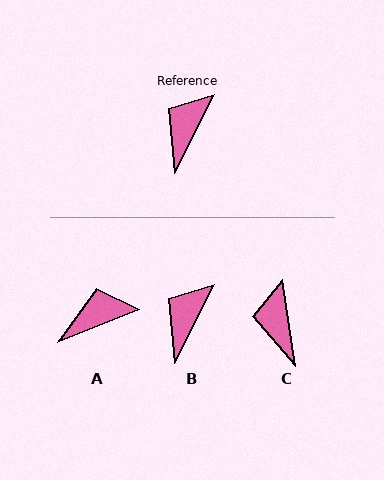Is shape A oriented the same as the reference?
No, it is off by about 41 degrees.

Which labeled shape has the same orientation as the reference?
B.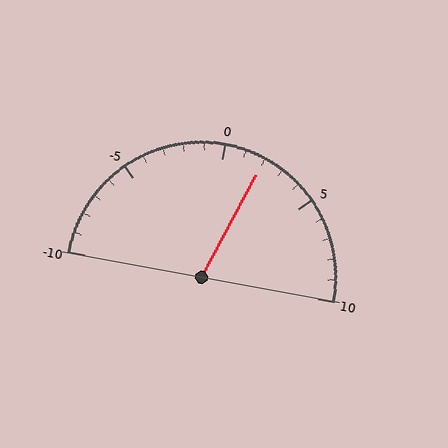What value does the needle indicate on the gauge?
The needle indicates approximately 2.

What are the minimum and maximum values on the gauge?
The gauge ranges from -10 to 10.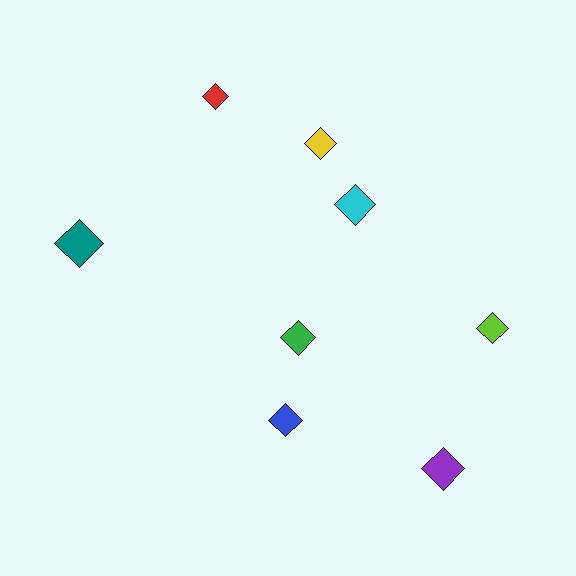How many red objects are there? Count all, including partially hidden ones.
There is 1 red object.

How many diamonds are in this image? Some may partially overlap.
There are 8 diamonds.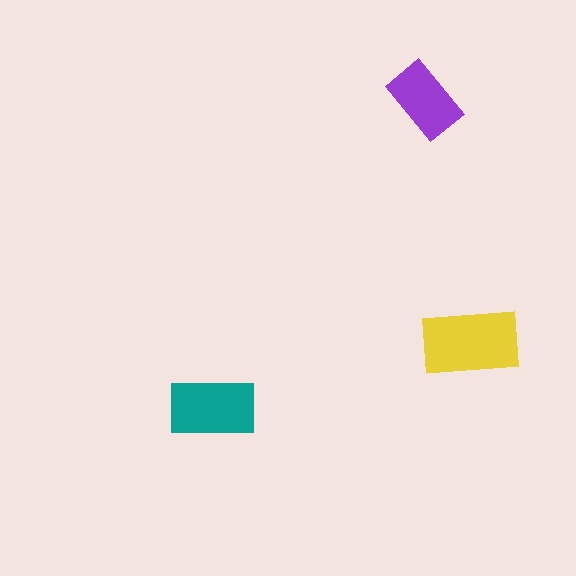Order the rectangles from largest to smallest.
the yellow one, the teal one, the purple one.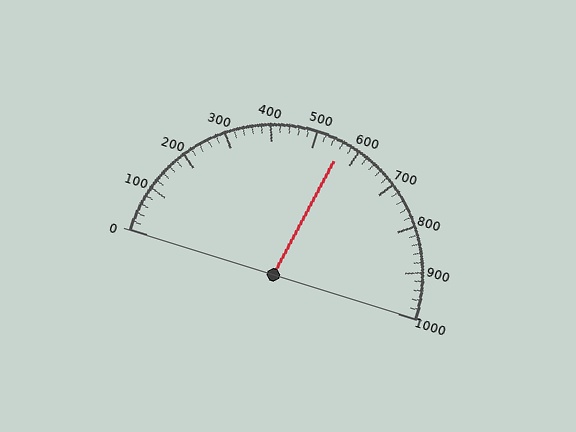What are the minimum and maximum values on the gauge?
The gauge ranges from 0 to 1000.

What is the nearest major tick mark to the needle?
The nearest major tick mark is 600.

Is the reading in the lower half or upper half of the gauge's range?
The reading is in the upper half of the range (0 to 1000).